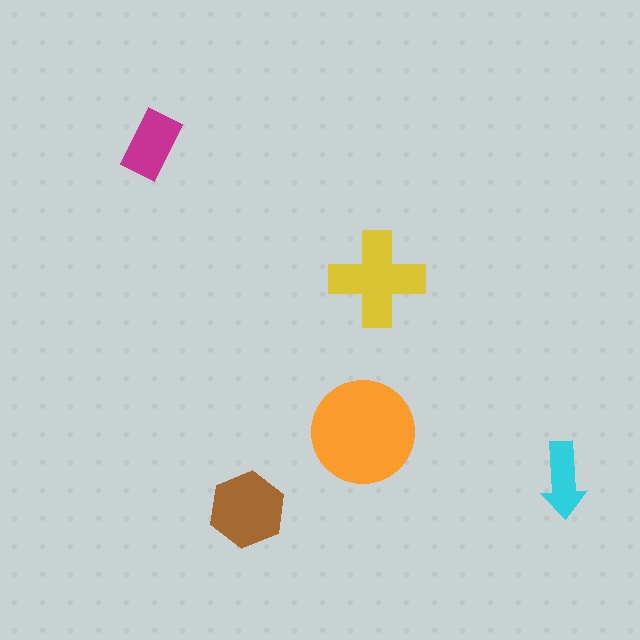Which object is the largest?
The orange circle.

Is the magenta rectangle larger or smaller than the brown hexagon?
Smaller.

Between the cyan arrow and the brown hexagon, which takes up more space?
The brown hexagon.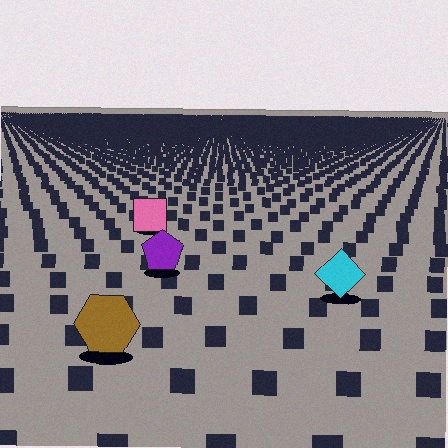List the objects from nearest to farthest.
From nearest to farthest: the brown hexagon, the cyan diamond, the purple pentagon, the pink square.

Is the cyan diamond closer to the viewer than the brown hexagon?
No. The brown hexagon is closer — you can tell from the texture gradient: the ground texture is coarser near it.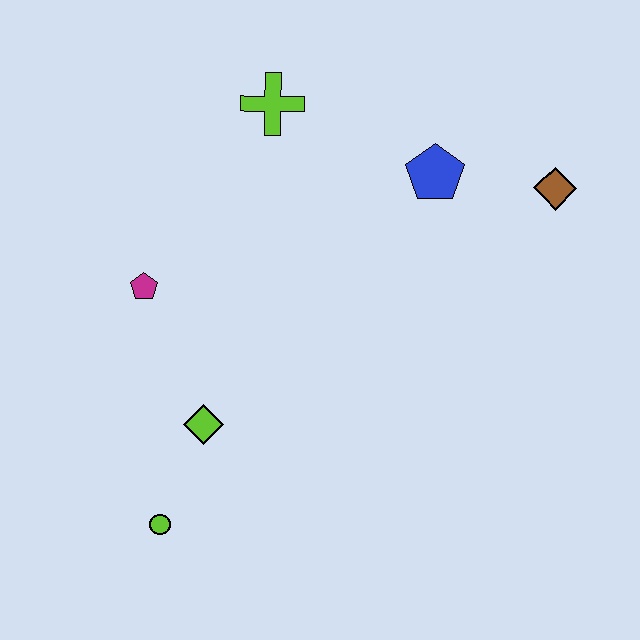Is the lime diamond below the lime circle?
No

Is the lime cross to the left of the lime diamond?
No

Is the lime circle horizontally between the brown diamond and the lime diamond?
No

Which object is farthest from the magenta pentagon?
The brown diamond is farthest from the magenta pentagon.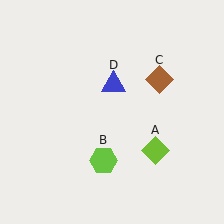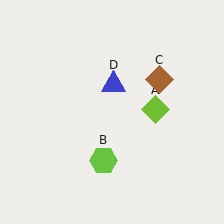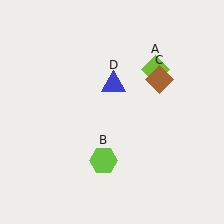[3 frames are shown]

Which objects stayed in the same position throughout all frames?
Lime hexagon (object B) and brown diamond (object C) and blue triangle (object D) remained stationary.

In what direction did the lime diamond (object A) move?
The lime diamond (object A) moved up.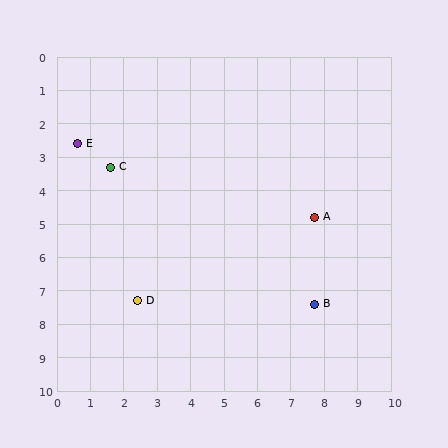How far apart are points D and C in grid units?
Points D and C are about 4.1 grid units apart.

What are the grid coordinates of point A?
Point A is at approximately (7.7, 4.8).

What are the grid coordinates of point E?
Point E is at approximately (0.6, 2.6).